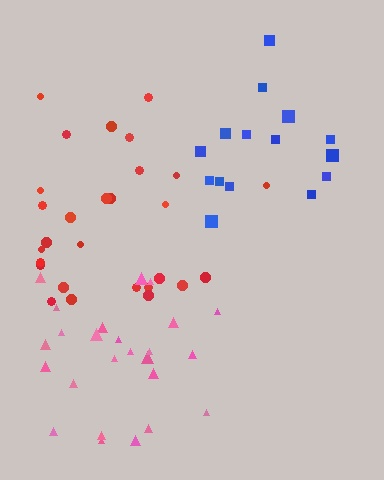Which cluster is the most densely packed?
Pink.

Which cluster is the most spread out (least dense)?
Blue.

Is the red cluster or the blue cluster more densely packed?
Red.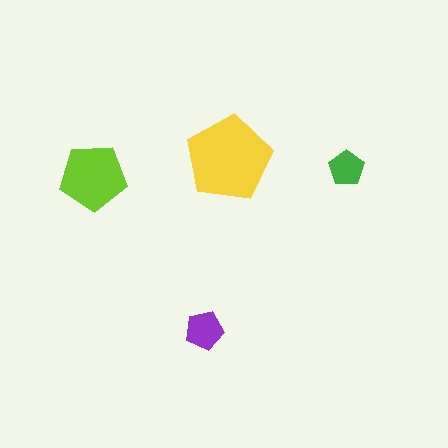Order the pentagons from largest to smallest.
the yellow one, the lime one, the purple one, the green one.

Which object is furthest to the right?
The green pentagon is rightmost.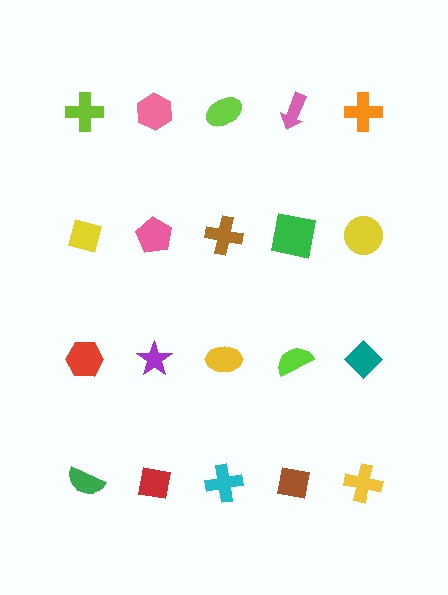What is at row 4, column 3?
A cyan cross.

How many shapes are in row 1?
5 shapes.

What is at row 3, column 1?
A red hexagon.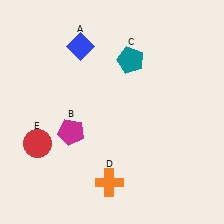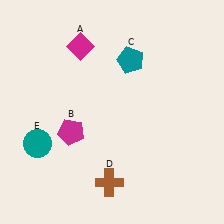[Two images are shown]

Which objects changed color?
A changed from blue to magenta. D changed from orange to brown. E changed from red to teal.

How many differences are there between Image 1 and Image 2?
There are 3 differences between the two images.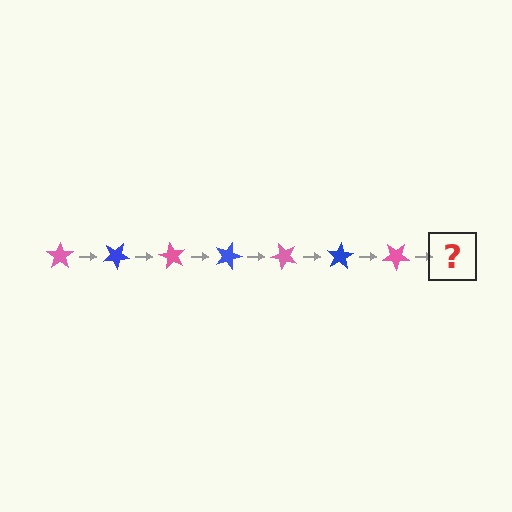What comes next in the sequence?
The next element should be a blue star, rotated 210 degrees from the start.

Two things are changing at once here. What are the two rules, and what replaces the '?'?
The two rules are that it rotates 30 degrees each step and the color cycles through pink and blue. The '?' should be a blue star, rotated 210 degrees from the start.